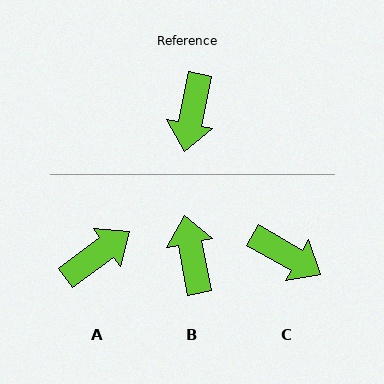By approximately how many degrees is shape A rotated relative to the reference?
Approximately 138 degrees counter-clockwise.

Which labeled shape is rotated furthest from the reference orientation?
B, about 157 degrees away.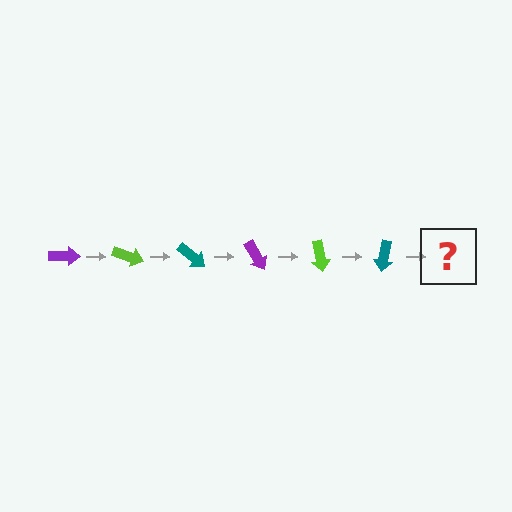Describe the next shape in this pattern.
It should be a purple arrow, rotated 120 degrees from the start.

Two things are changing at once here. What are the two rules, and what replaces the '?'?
The two rules are that it rotates 20 degrees each step and the color cycles through purple, lime, and teal. The '?' should be a purple arrow, rotated 120 degrees from the start.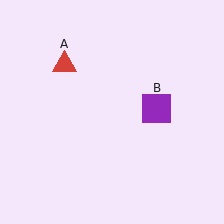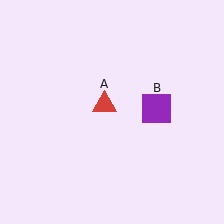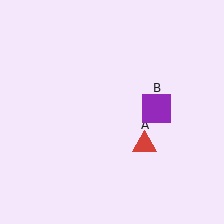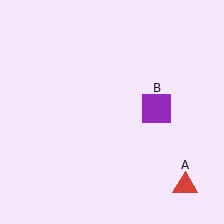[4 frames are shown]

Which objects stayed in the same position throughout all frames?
Purple square (object B) remained stationary.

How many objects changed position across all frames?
1 object changed position: red triangle (object A).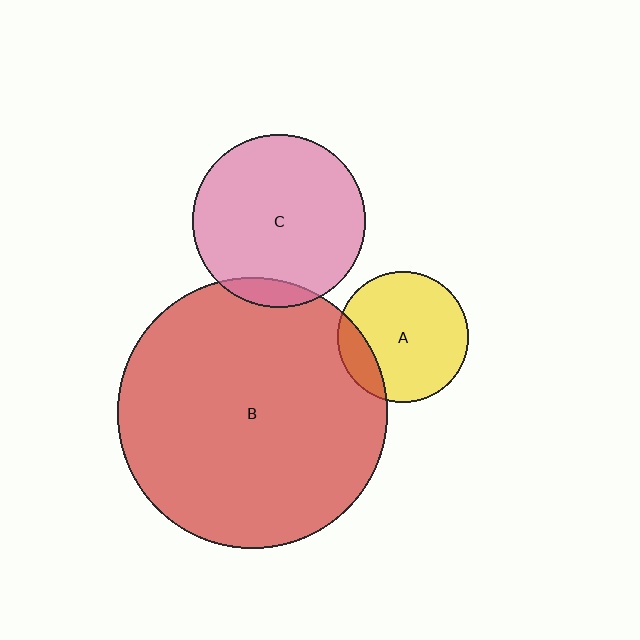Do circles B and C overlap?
Yes.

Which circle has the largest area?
Circle B (red).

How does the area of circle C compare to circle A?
Approximately 1.8 times.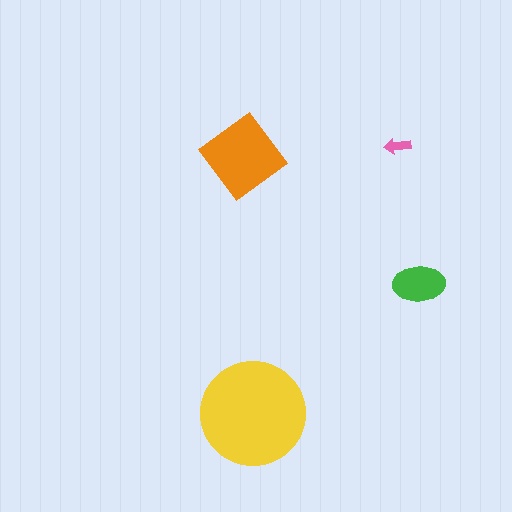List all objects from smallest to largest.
The pink arrow, the green ellipse, the orange diamond, the yellow circle.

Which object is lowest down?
The yellow circle is bottommost.